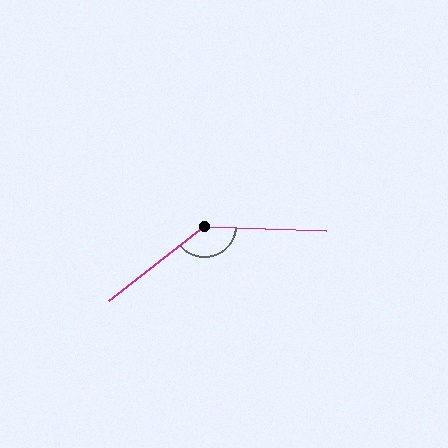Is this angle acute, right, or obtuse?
It is obtuse.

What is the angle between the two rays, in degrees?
Approximately 140 degrees.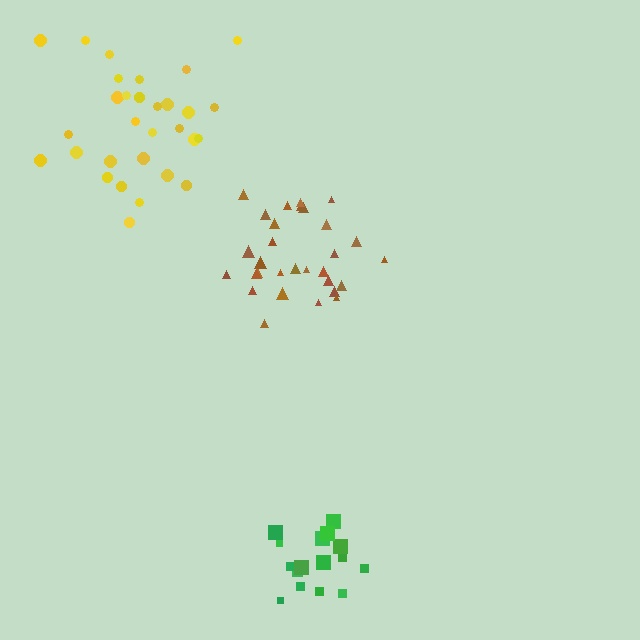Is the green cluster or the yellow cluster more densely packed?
Green.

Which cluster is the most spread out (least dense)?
Yellow.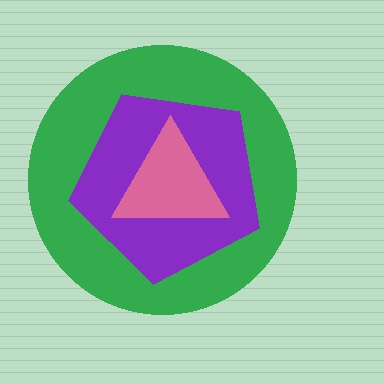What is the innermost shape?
The pink triangle.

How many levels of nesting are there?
3.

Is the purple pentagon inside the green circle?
Yes.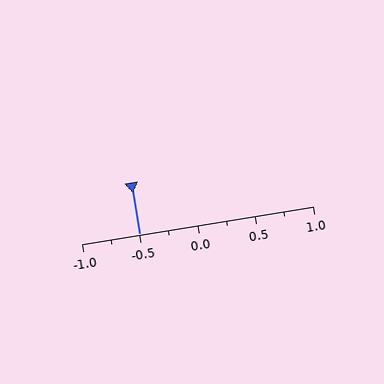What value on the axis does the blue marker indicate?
The marker indicates approximately -0.5.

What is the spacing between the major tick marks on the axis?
The major ticks are spaced 0.5 apart.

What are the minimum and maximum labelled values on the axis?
The axis runs from -1.0 to 1.0.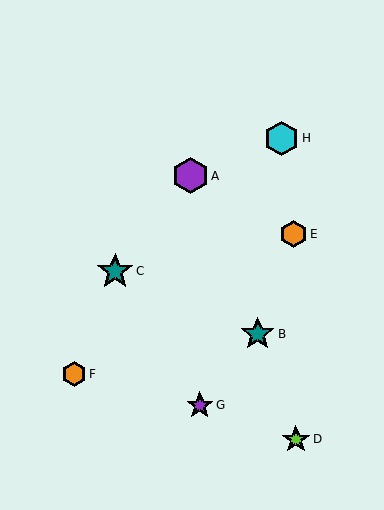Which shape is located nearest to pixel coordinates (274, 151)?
The cyan hexagon (labeled H) at (281, 138) is nearest to that location.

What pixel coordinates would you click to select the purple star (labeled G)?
Click at (200, 405) to select the purple star G.